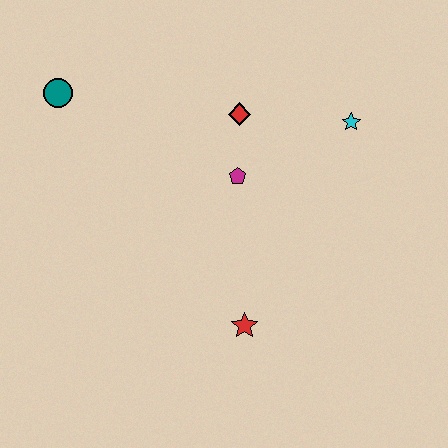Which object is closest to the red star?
The magenta pentagon is closest to the red star.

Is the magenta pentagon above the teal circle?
No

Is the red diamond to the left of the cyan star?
Yes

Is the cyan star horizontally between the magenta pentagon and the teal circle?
No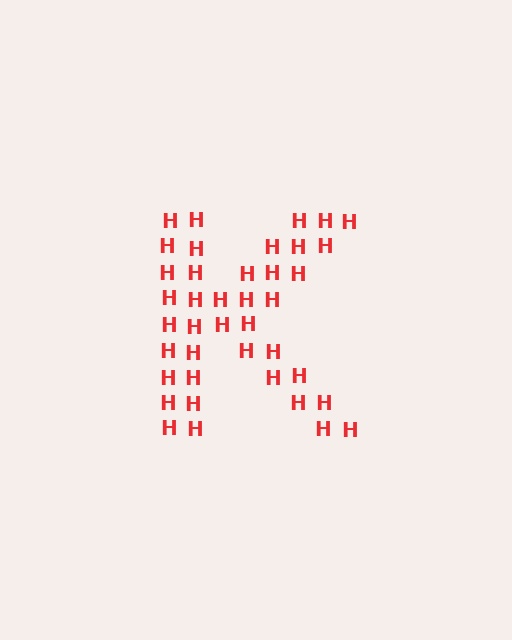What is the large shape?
The large shape is the letter K.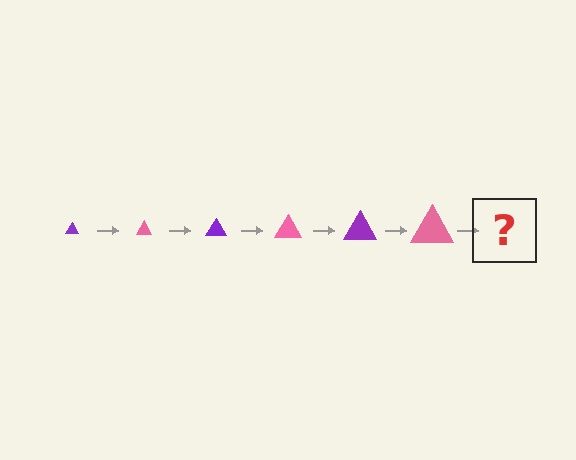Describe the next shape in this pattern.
It should be a purple triangle, larger than the previous one.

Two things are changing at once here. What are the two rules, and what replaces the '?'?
The two rules are that the triangle grows larger each step and the color cycles through purple and pink. The '?' should be a purple triangle, larger than the previous one.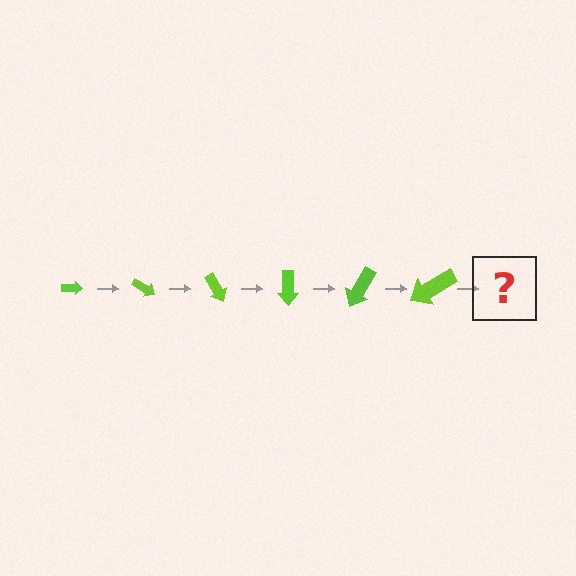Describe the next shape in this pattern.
It should be an arrow, larger than the previous one and rotated 180 degrees from the start.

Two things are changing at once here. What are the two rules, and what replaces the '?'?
The two rules are that the arrow grows larger each step and it rotates 30 degrees each step. The '?' should be an arrow, larger than the previous one and rotated 180 degrees from the start.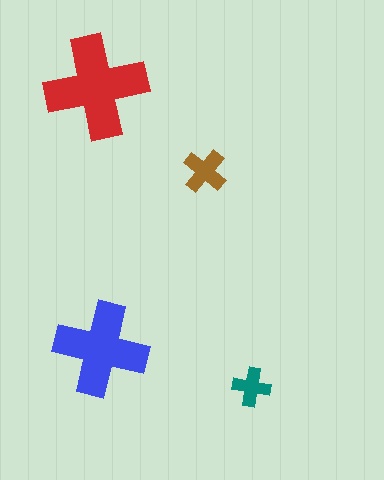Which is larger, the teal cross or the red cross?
The red one.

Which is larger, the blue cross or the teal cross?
The blue one.